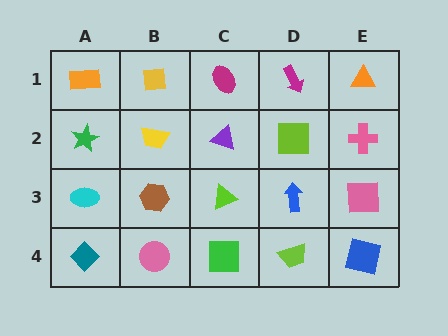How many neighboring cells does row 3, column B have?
4.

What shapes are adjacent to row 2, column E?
An orange triangle (row 1, column E), a pink square (row 3, column E), a lime square (row 2, column D).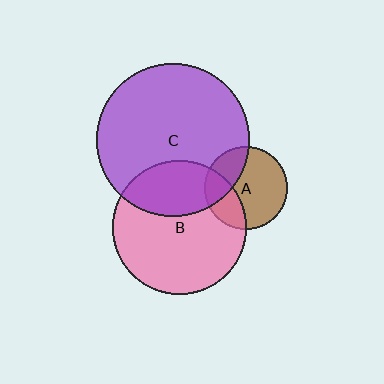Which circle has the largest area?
Circle C (purple).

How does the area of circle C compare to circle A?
Approximately 3.4 times.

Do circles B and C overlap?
Yes.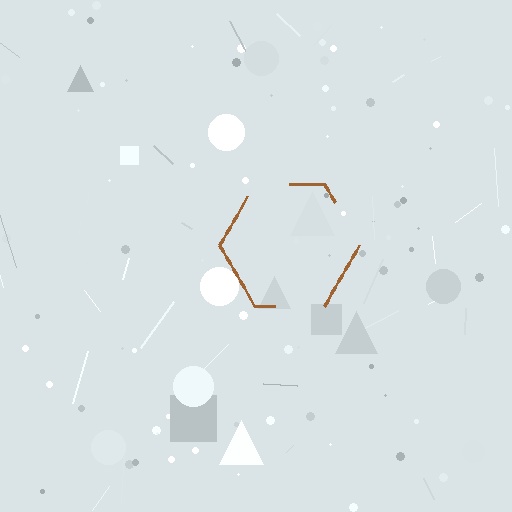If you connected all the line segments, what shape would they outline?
They would outline a hexagon.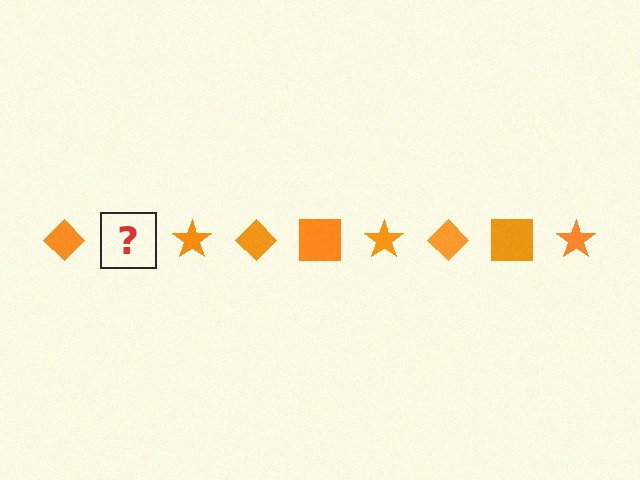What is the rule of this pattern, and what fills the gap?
The rule is that the pattern cycles through diamond, square, star shapes in orange. The gap should be filled with an orange square.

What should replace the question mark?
The question mark should be replaced with an orange square.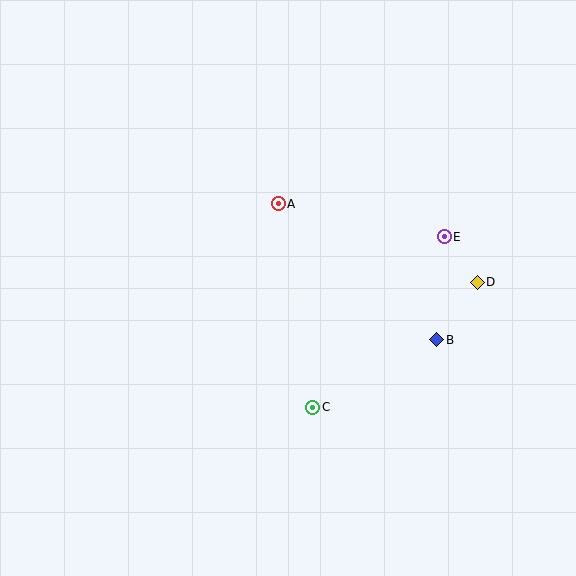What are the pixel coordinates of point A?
Point A is at (278, 204).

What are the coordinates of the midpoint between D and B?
The midpoint between D and B is at (457, 311).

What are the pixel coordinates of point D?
Point D is at (477, 282).